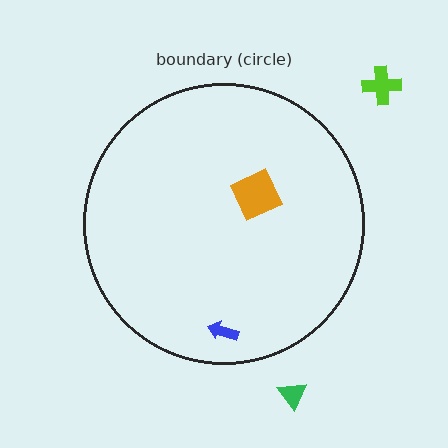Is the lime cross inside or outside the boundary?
Outside.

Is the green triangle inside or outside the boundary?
Outside.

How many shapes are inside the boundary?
2 inside, 2 outside.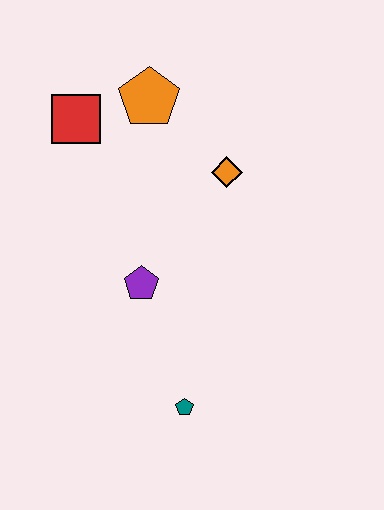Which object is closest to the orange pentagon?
The red square is closest to the orange pentagon.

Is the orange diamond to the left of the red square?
No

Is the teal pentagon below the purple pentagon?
Yes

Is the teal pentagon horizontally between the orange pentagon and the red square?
No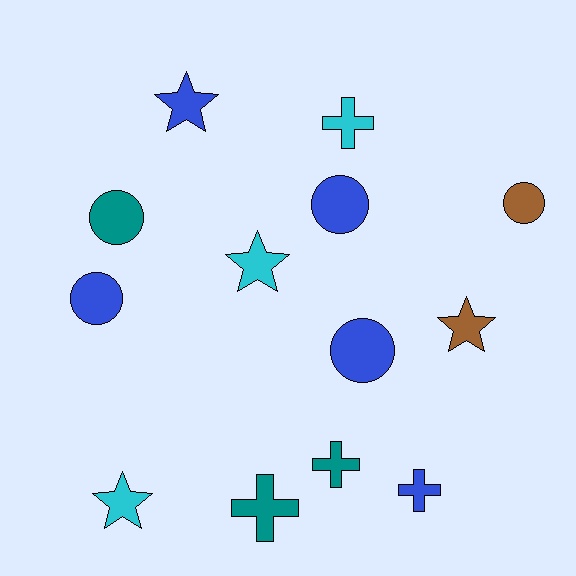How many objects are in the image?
There are 13 objects.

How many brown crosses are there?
There are no brown crosses.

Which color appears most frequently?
Blue, with 5 objects.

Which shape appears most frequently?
Circle, with 5 objects.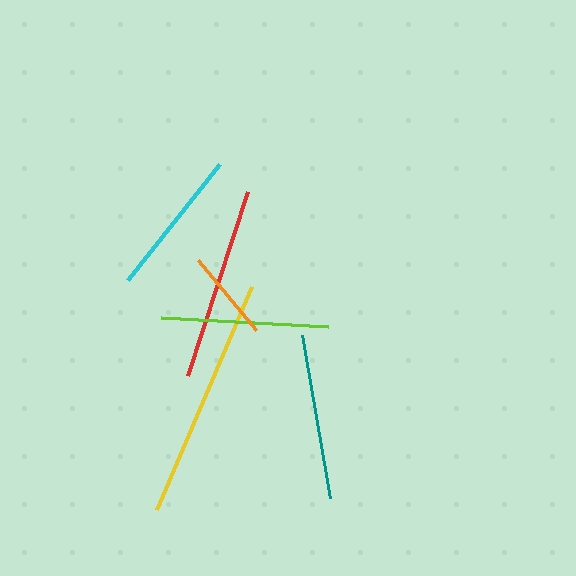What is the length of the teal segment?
The teal segment is approximately 166 pixels long.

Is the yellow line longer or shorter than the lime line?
The yellow line is longer than the lime line.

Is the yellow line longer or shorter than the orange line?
The yellow line is longer than the orange line.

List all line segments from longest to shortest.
From longest to shortest: yellow, red, lime, teal, cyan, orange.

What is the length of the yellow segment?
The yellow segment is approximately 243 pixels long.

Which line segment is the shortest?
The orange line is the shortest at approximately 91 pixels.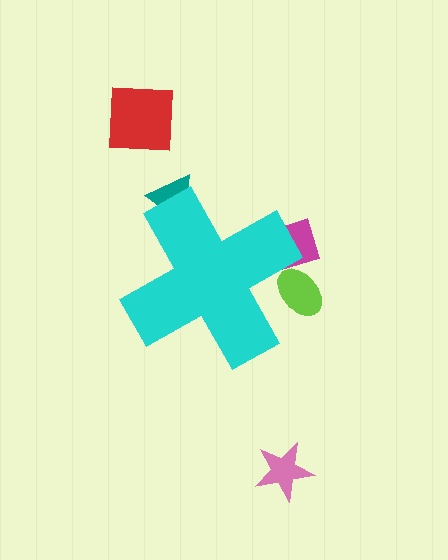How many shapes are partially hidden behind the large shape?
3 shapes are partially hidden.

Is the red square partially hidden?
No, the red square is fully visible.